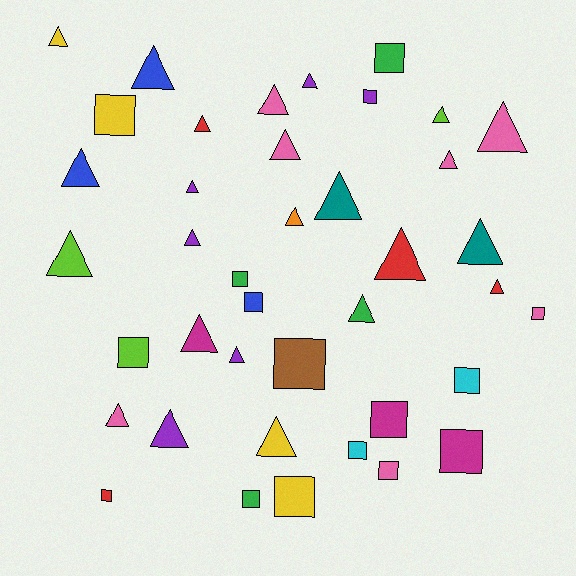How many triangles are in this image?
There are 24 triangles.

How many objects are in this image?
There are 40 objects.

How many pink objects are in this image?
There are 7 pink objects.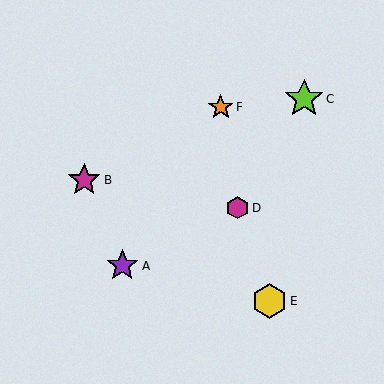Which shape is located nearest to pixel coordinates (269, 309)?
The yellow hexagon (labeled E) at (270, 301) is nearest to that location.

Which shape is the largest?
The lime star (labeled C) is the largest.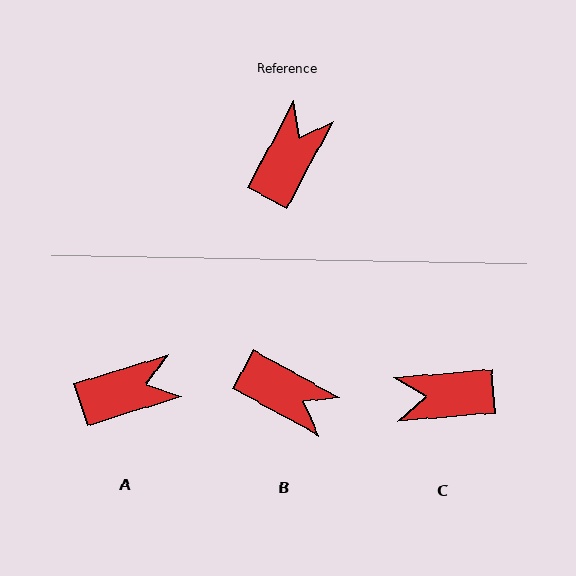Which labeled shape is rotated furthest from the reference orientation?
C, about 123 degrees away.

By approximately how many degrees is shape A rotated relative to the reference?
Approximately 45 degrees clockwise.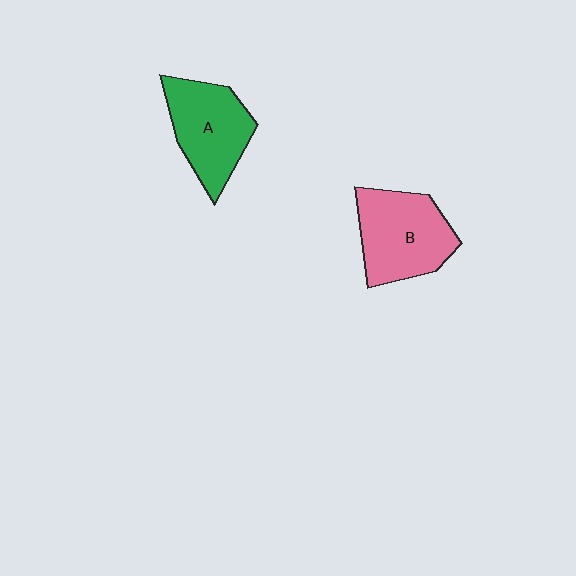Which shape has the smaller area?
Shape A (green).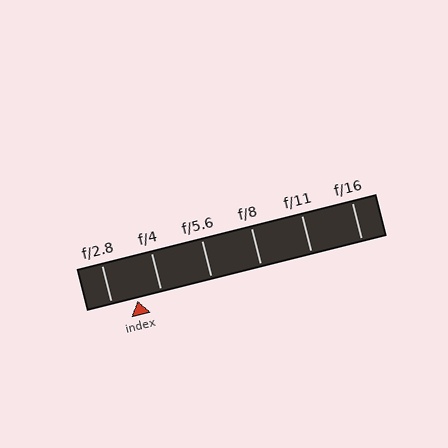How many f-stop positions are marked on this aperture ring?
There are 6 f-stop positions marked.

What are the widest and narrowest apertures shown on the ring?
The widest aperture shown is f/2.8 and the narrowest is f/16.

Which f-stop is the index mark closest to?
The index mark is closest to f/4.